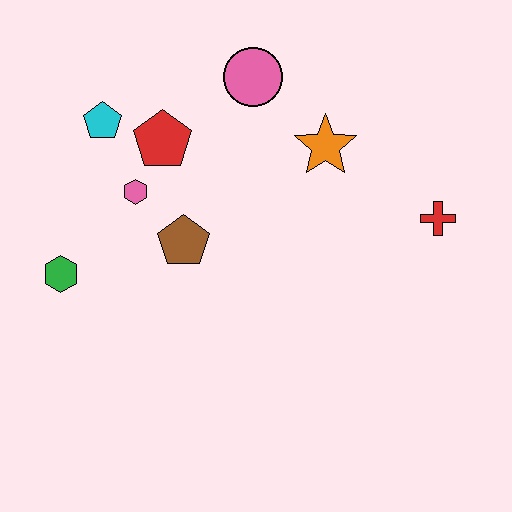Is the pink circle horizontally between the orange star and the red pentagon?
Yes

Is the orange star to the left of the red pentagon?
No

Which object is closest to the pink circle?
The orange star is closest to the pink circle.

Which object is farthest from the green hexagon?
The red cross is farthest from the green hexagon.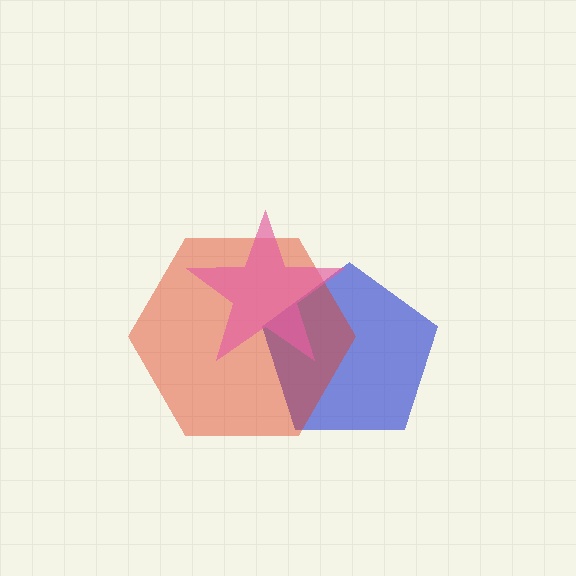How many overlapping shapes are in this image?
There are 3 overlapping shapes in the image.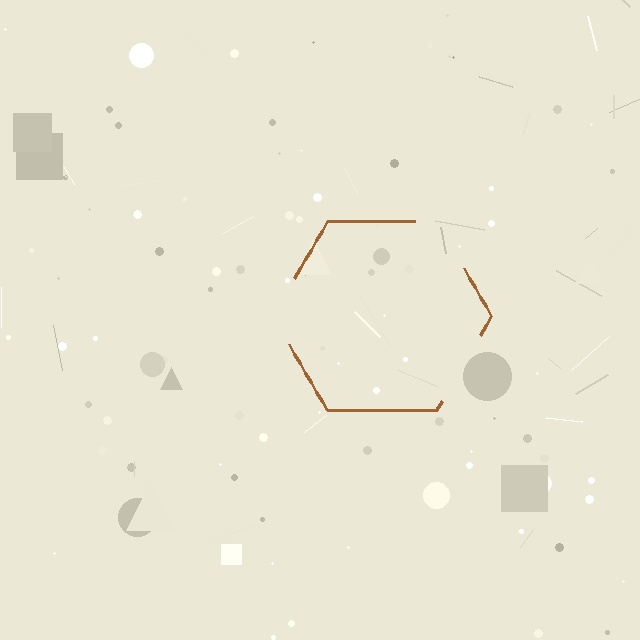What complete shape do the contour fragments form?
The contour fragments form a hexagon.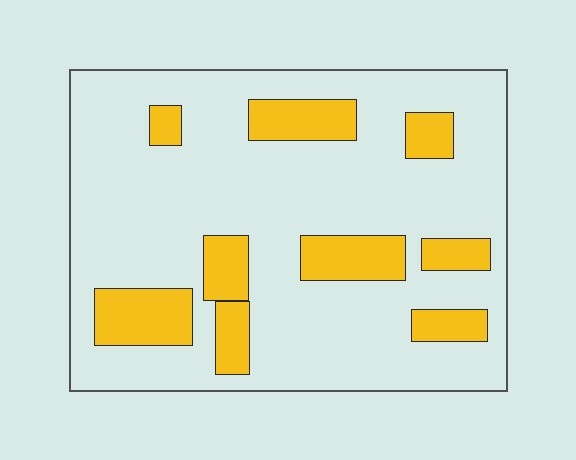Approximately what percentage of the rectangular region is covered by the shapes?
Approximately 20%.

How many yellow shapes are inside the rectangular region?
9.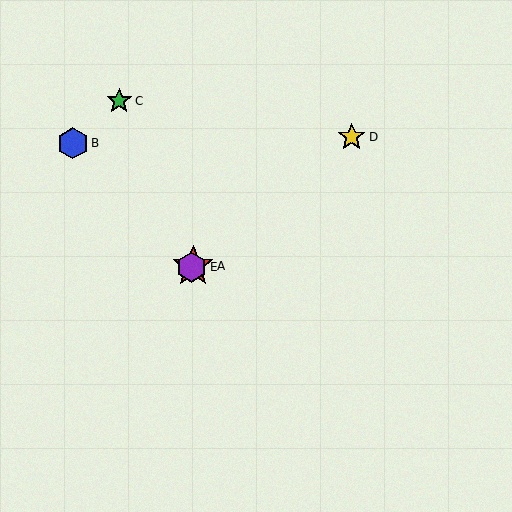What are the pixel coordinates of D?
Object D is at (352, 137).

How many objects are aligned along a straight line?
3 objects (A, D, E) are aligned along a straight line.